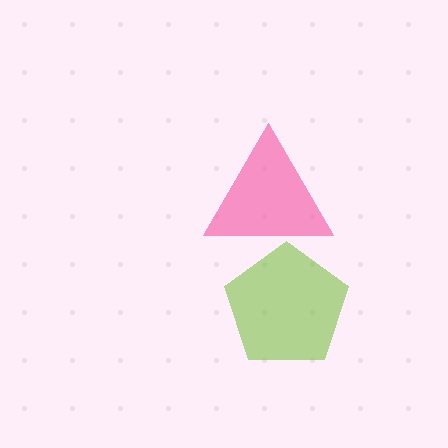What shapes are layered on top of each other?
The layered shapes are: a pink triangle, a lime pentagon.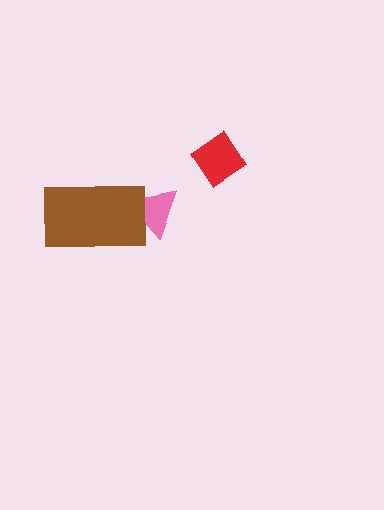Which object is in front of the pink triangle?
The brown rectangle is in front of the pink triangle.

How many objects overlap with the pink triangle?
1 object overlaps with the pink triangle.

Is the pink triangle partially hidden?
Yes, it is partially covered by another shape.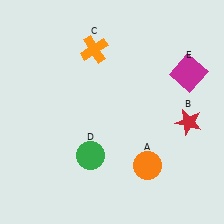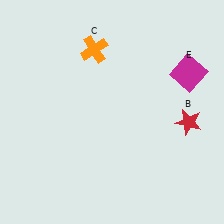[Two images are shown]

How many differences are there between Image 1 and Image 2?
There are 2 differences between the two images.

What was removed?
The green circle (D), the orange circle (A) were removed in Image 2.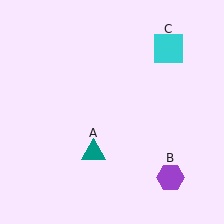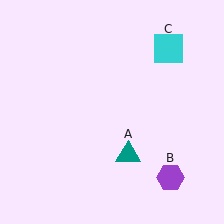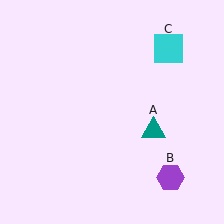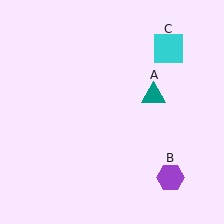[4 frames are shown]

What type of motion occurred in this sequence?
The teal triangle (object A) rotated counterclockwise around the center of the scene.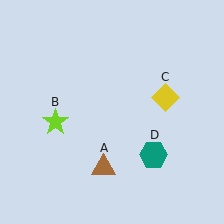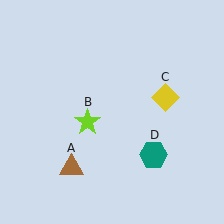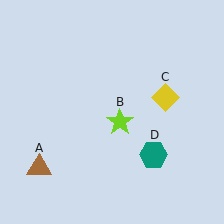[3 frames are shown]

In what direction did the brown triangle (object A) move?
The brown triangle (object A) moved left.